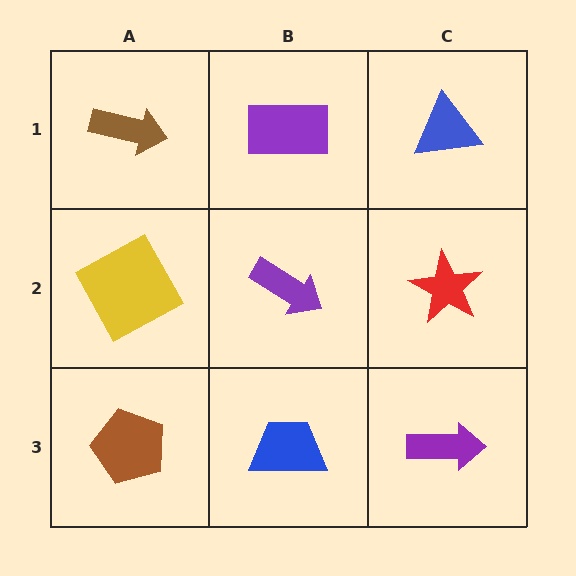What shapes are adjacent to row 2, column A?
A brown arrow (row 1, column A), a brown pentagon (row 3, column A), a purple arrow (row 2, column B).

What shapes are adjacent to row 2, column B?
A purple rectangle (row 1, column B), a blue trapezoid (row 3, column B), a yellow square (row 2, column A), a red star (row 2, column C).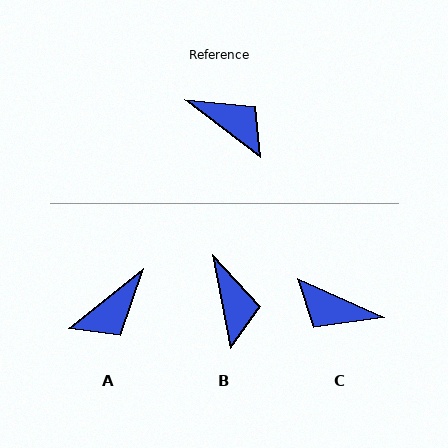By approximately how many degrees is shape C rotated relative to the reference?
Approximately 167 degrees clockwise.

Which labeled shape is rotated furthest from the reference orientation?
C, about 167 degrees away.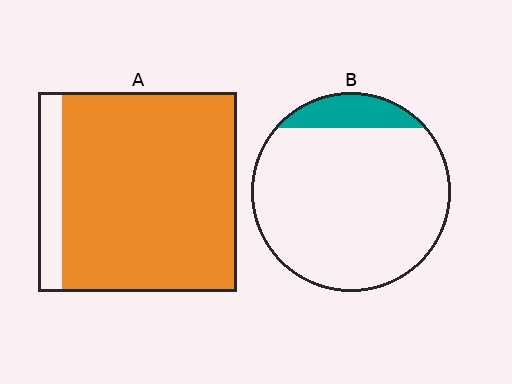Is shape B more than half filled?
No.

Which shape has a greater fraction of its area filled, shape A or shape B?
Shape A.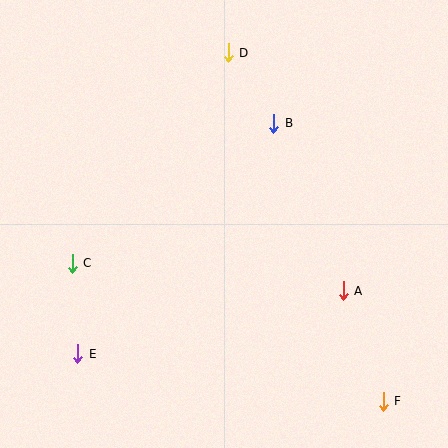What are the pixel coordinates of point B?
Point B is at (274, 123).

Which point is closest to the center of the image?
Point B at (274, 123) is closest to the center.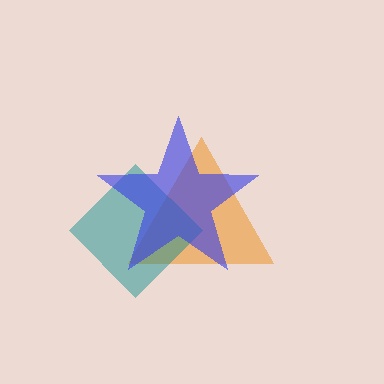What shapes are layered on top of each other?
The layered shapes are: an orange triangle, a teal diamond, a blue star.